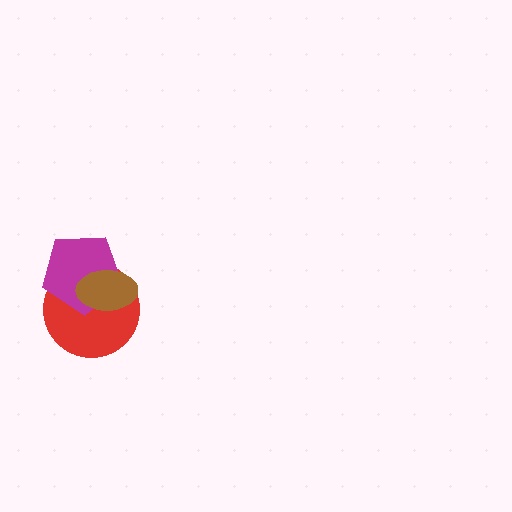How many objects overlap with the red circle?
2 objects overlap with the red circle.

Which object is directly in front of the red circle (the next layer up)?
The magenta pentagon is directly in front of the red circle.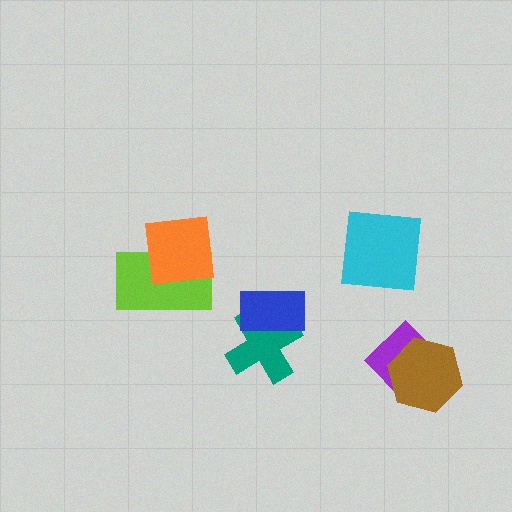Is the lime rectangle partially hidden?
Yes, it is partially covered by another shape.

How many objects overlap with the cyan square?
0 objects overlap with the cyan square.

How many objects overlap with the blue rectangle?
1 object overlaps with the blue rectangle.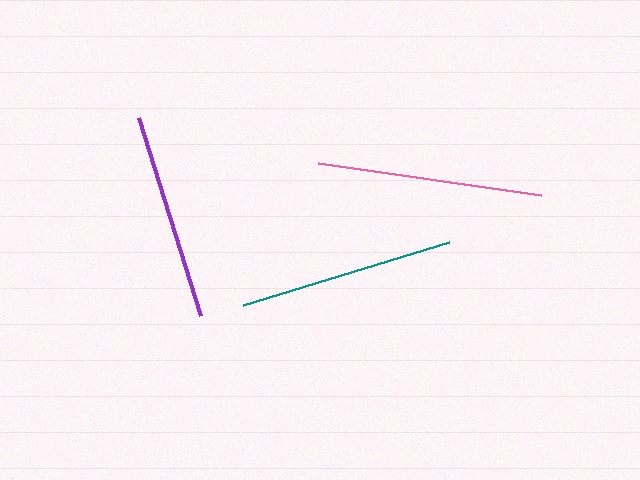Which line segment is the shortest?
The purple line is the shortest at approximately 208 pixels.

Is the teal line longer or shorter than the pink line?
The pink line is longer than the teal line.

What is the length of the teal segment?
The teal segment is approximately 216 pixels long.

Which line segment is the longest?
The pink line is the longest at approximately 225 pixels.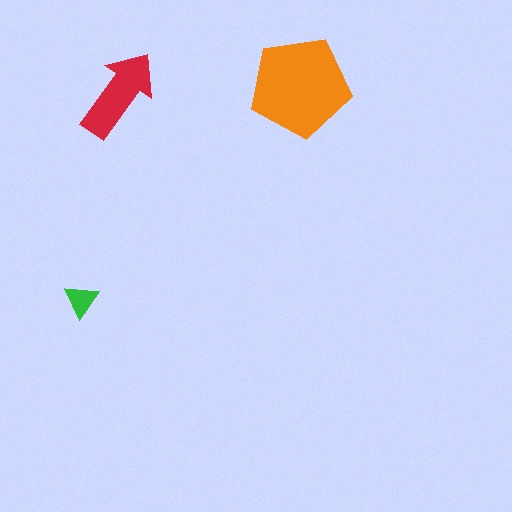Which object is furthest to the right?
The orange pentagon is rightmost.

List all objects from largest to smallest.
The orange pentagon, the red arrow, the green triangle.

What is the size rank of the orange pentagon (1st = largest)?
1st.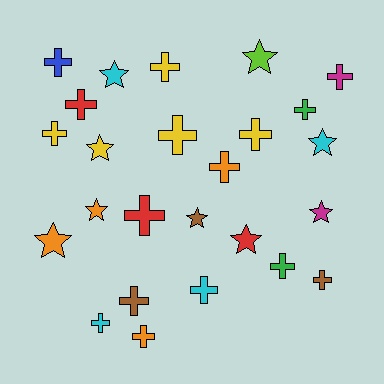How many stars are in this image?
There are 9 stars.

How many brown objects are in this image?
There are 3 brown objects.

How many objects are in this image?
There are 25 objects.